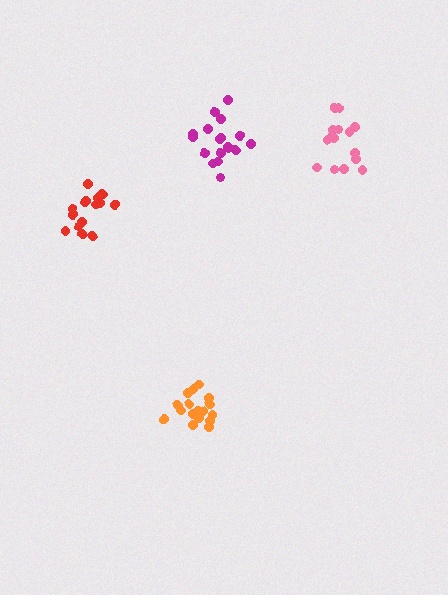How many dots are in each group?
Group 1: 16 dots, Group 2: 15 dots, Group 3: 18 dots, Group 4: 17 dots (66 total).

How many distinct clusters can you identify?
There are 4 distinct clusters.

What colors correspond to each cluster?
The clusters are colored: red, pink, magenta, orange.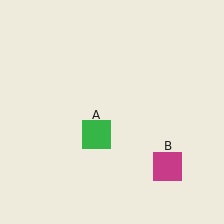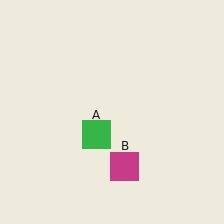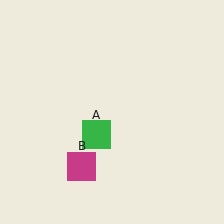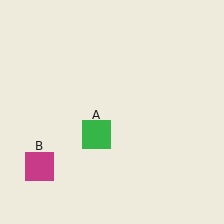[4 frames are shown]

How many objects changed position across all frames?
1 object changed position: magenta square (object B).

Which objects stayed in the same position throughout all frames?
Green square (object A) remained stationary.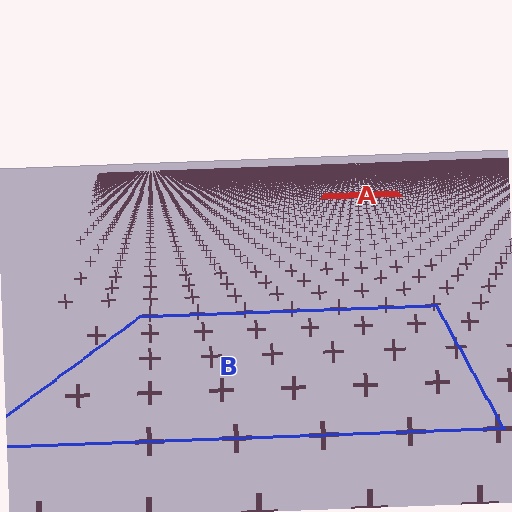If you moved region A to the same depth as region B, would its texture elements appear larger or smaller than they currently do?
They would appear larger. At a closer depth, the same texture elements are projected at a bigger on-screen size.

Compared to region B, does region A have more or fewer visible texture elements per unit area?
Region A has more texture elements per unit area — they are packed more densely because it is farther away.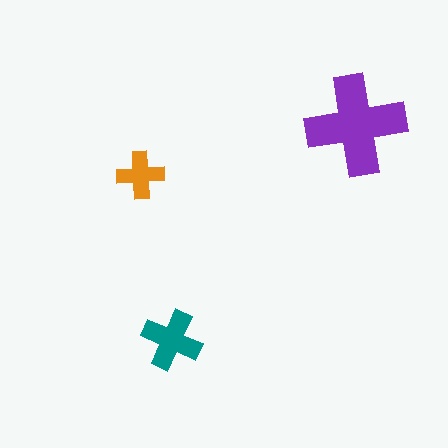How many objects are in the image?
There are 3 objects in the image.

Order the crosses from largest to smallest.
the purple one, the teal one, the orange one.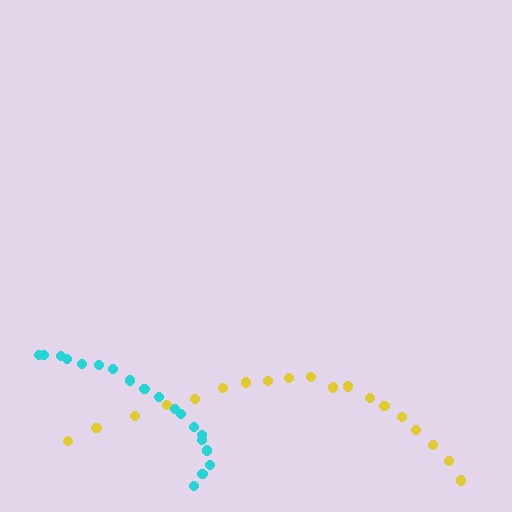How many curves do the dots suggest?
There are 2 distinct paths.